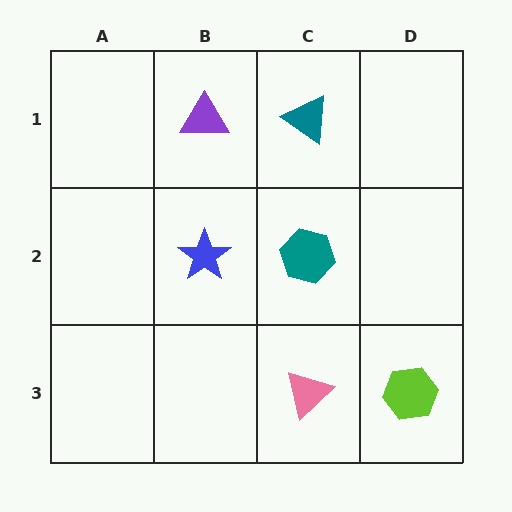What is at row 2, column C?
A teal hexagon.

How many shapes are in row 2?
2 shapes.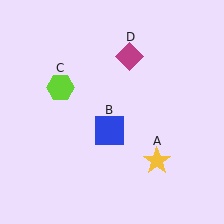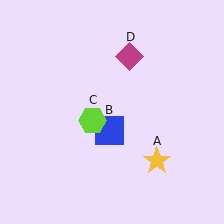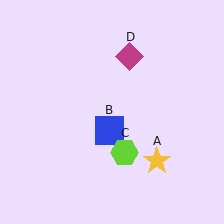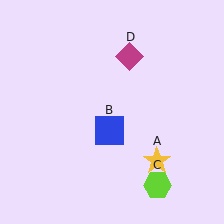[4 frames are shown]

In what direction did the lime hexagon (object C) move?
The lime hexagon (object C) moved down and to the right.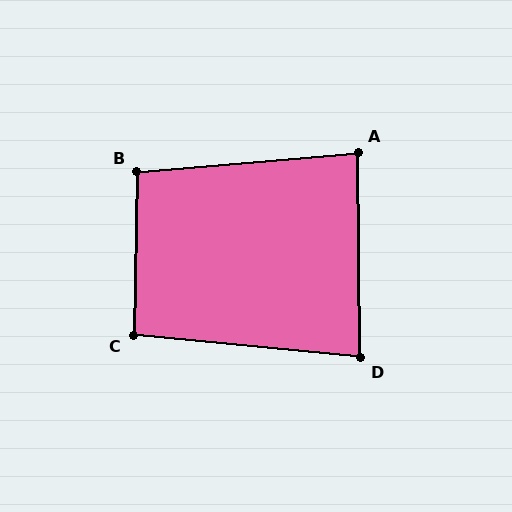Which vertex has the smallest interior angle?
D, at approximately 84 degrees.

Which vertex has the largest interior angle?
B, at approximately 96 degrees.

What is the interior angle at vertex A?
Approximately 86 degrees (approximately right).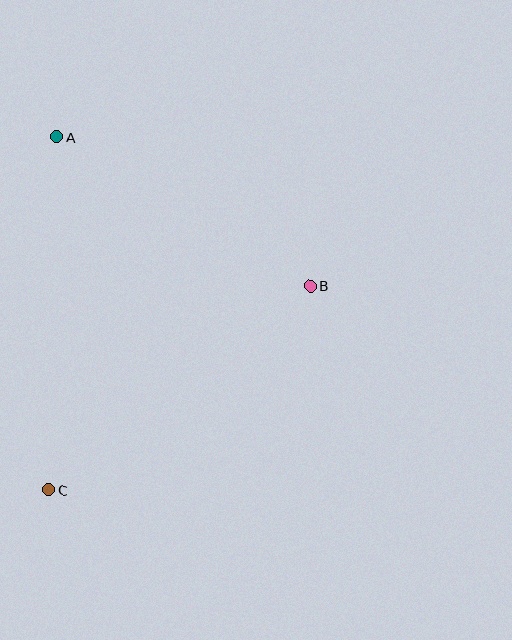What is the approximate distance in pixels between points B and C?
The distance between B and C is approximately 332 pixels.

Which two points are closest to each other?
Points A and B are closest to each other.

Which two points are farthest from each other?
Points A and C are farthest from each other.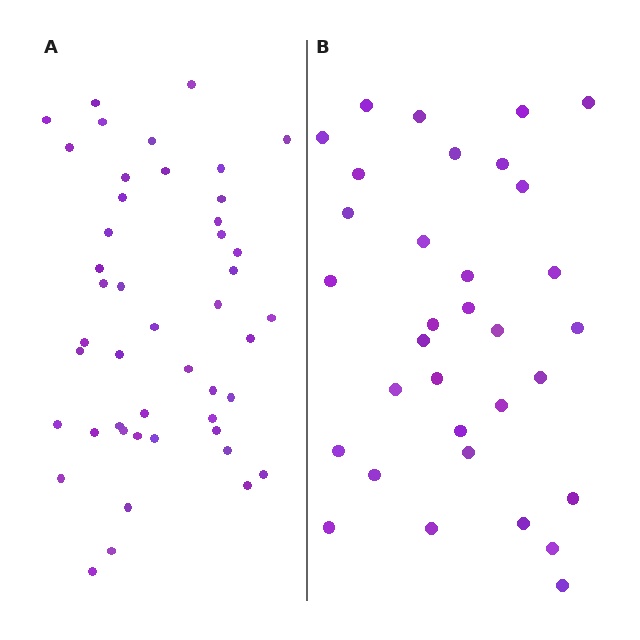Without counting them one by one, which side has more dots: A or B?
Region A (the left region) has more dots.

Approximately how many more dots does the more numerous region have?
Region A has approximately 15 more dots than region B.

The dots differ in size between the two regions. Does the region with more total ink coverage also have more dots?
No. Region B has more total ink coverage because its dots are larger, but region A actually contains more individual dots. Total area can be misleading — the number of items is what matters here.